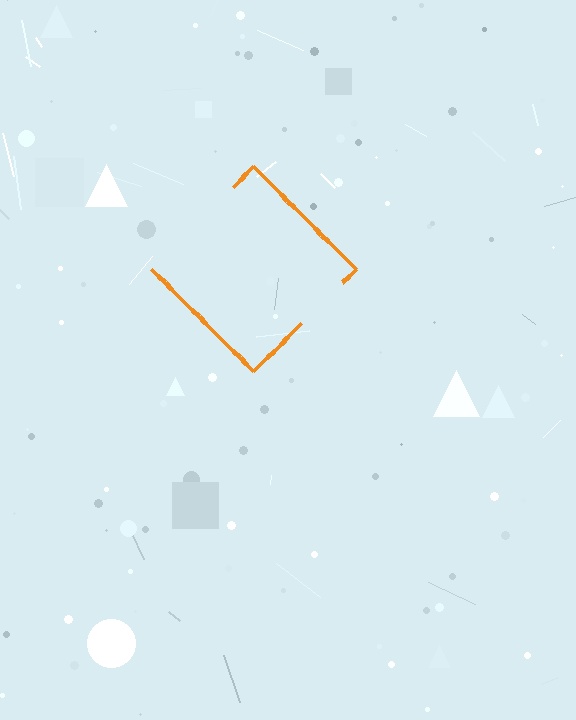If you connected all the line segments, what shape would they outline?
They would outline a diamond.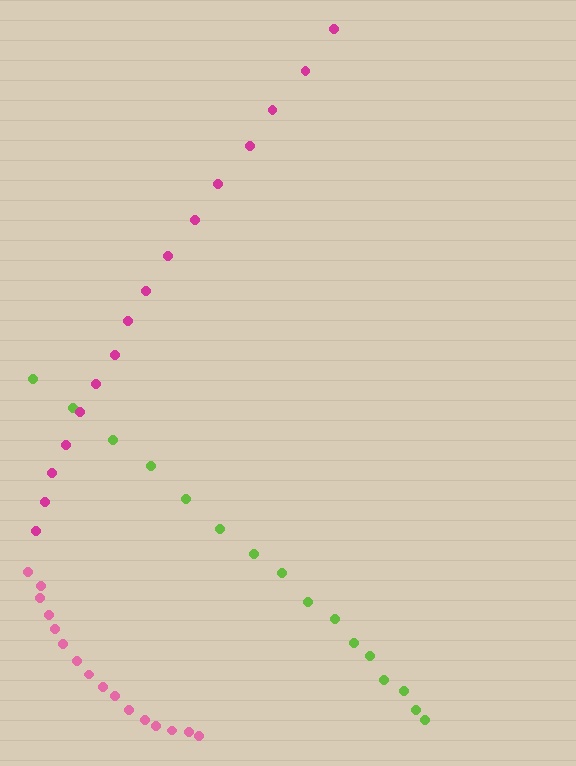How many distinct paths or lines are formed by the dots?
There are 3 distinct paths.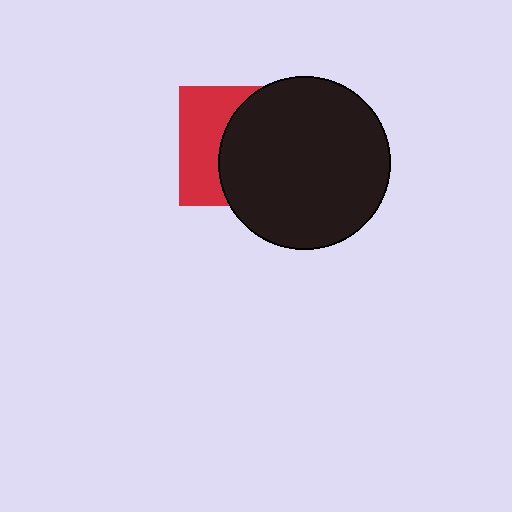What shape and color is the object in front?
The object in front is a black circle.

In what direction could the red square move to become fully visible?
The red square could move left. That would shift it out from behind the black circle entirely.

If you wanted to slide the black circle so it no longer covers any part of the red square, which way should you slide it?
Slide it right — that is the most direct way to separate the two shapes.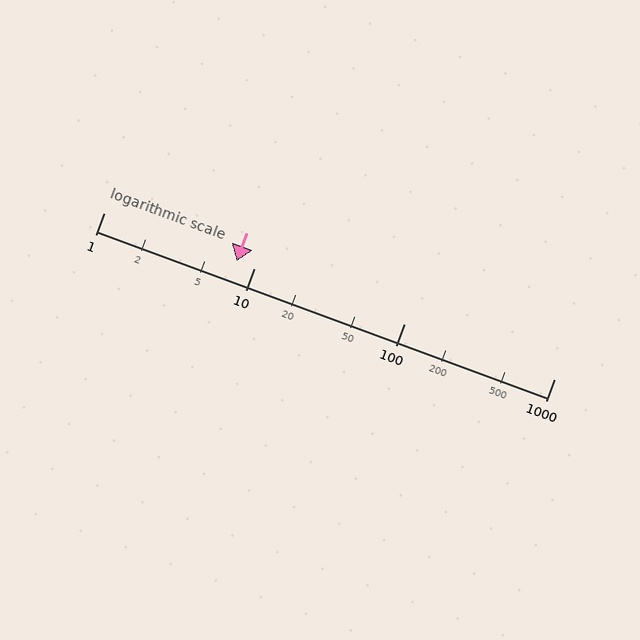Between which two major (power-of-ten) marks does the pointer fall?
The pointer is between 1 and 10.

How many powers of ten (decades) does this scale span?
The scale spans 3 decades, from 1 to 1000.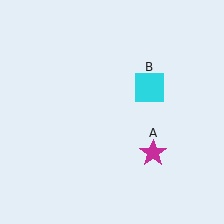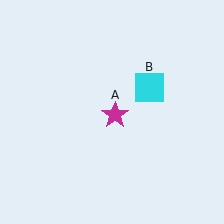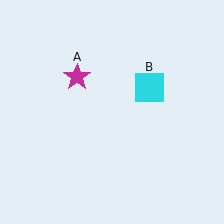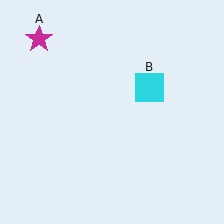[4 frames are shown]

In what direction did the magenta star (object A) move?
The magenta star (object A) moved up and to the left.